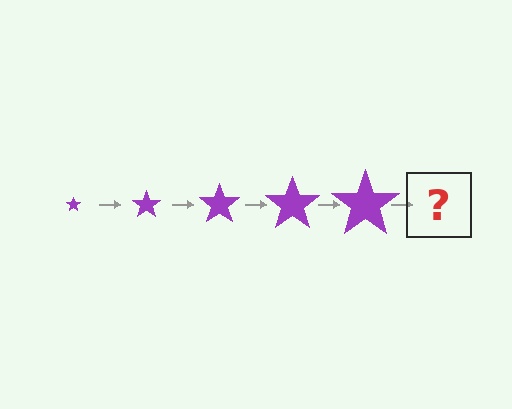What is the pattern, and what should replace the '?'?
The pattern is that the star gets progressively larger each step. The '?' should be a purple star, larger than the previous one.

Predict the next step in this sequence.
The next step is a purple star, larger than the previous one.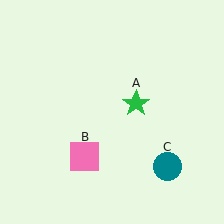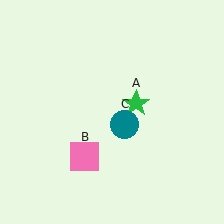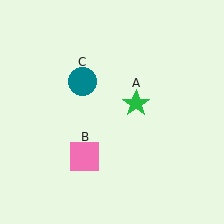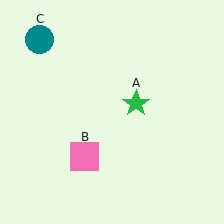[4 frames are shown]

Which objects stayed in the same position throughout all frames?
Green star (object A) and pink square (object B) remained stationary.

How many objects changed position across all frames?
1 object changed position: teal circle (object C).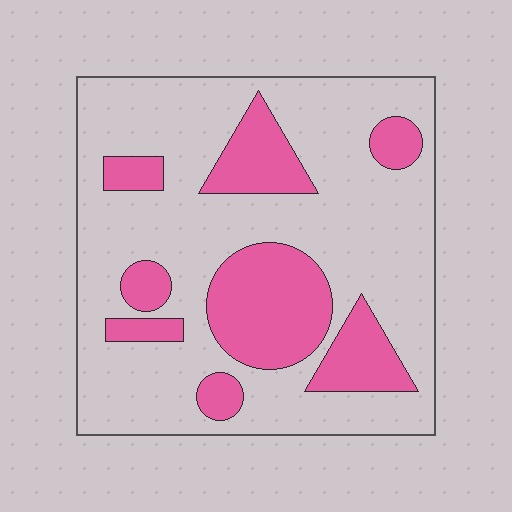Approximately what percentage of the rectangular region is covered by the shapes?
Approximately 25%.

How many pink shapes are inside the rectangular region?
8.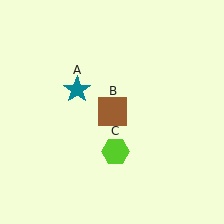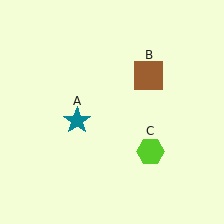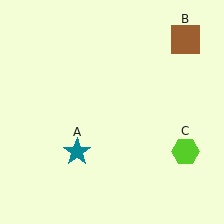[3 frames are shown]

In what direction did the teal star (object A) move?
The teal star (object A) moved down.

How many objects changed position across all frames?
3 objects changed position: teal star (object A), brown square (object B), lime hexagon (object C).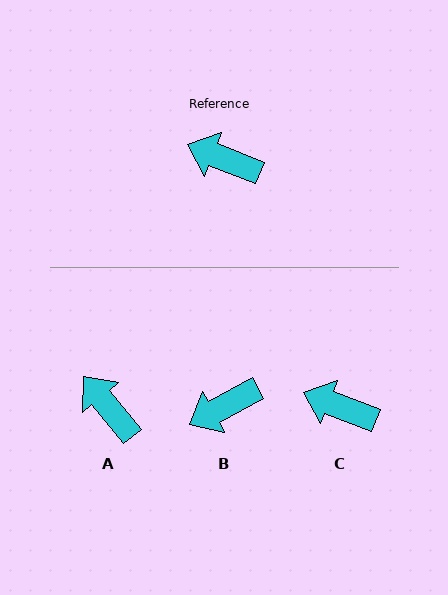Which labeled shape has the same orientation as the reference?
C.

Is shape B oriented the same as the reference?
No, it is off by about 50 degrees.